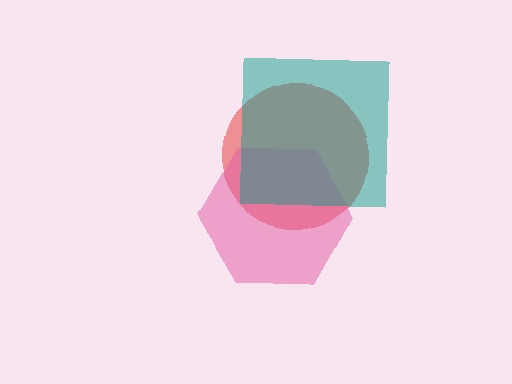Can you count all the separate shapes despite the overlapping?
Yes, there are 3 separate shapes.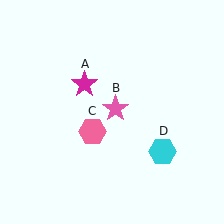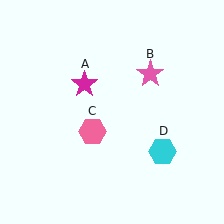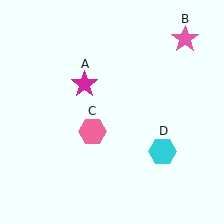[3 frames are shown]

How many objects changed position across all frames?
1 object changed position: pink star (object B).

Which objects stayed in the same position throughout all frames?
Magenta star (object A) and pink hexagon (object C) and cyan hexagon (object D) remained stationary.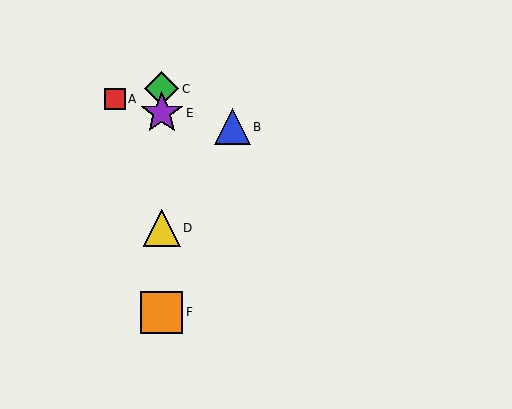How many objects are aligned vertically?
4 objects (C, D, E, F) are aligned vertically.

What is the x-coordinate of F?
Object F is at x≈162.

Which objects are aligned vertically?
Objects C, D, E, F are aligned vertically.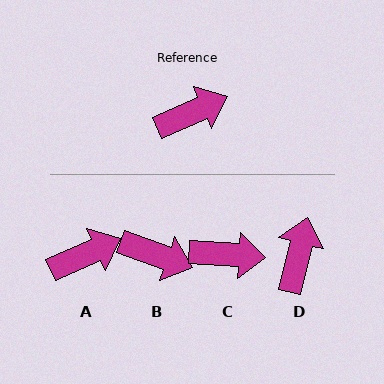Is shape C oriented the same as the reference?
No, it is off by about 28 degrees.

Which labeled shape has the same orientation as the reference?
A.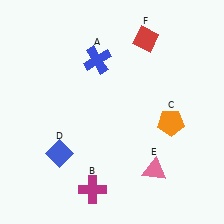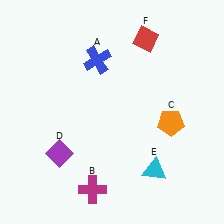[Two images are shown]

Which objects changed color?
D changed from blue to purple. E changed from pink to cyan.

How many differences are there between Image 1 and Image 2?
There are 2 differences between the two images.